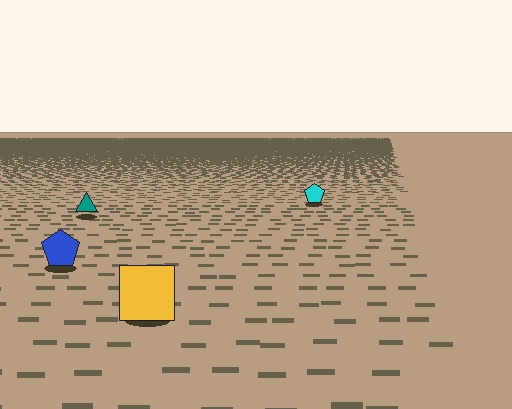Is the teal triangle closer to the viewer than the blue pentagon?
No. The blue pentagon is closer — you can tell from the texture gradient: the ground texture is coarser near it.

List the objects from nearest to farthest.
From nearest to farthest: the yellow square, the blue pentagon, the teal triangle, the cyan pentagon.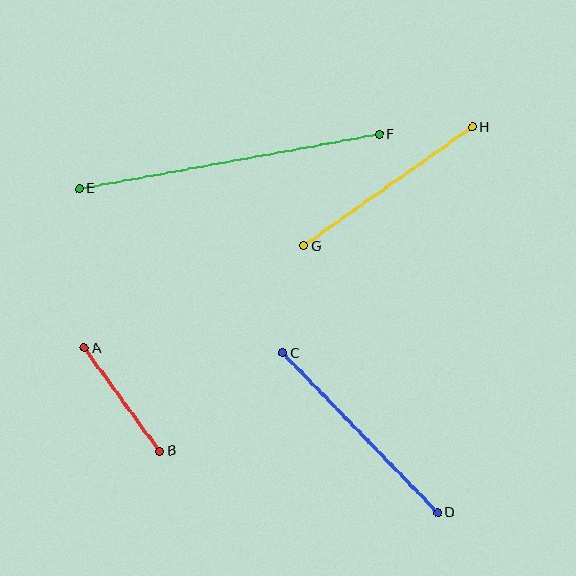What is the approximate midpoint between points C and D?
The midpoint is at approximately (360, 433) pixels.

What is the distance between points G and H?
The distance is approximately 206 pixels.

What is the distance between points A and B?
The distance is approximately 128 pixels.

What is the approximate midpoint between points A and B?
The midpoint is at approximately (122, 400) pixels.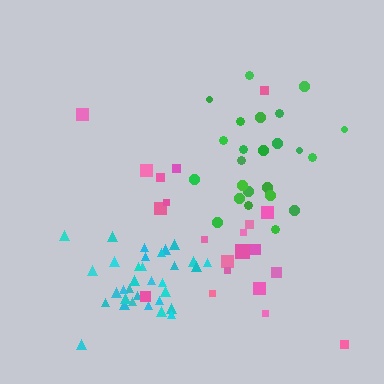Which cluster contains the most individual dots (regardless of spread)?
Cyan (33).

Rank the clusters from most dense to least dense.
cyan, green, pink.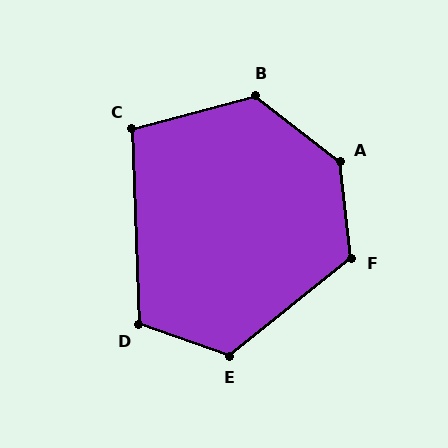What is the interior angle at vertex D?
Approximately 111 degrees (obtuse).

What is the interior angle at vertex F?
Approximately 122 degrees (obtuse).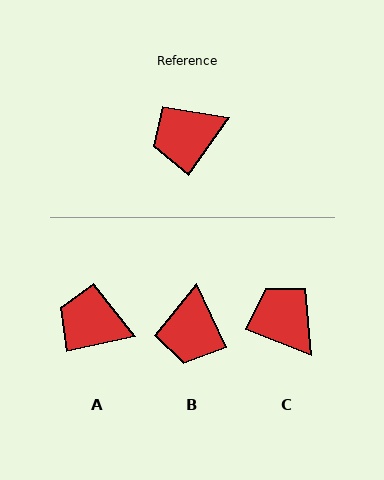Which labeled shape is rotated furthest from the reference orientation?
C, about 77 degrees away.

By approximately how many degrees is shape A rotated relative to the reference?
Approximately 42 degrees clockwise.